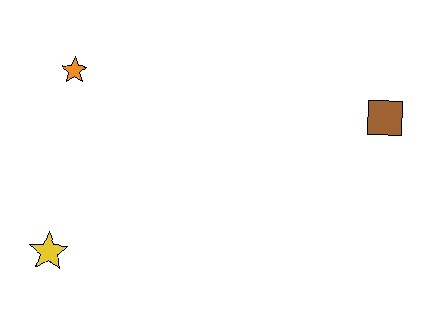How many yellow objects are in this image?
There is 1 yellow object.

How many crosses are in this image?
There are no crosses.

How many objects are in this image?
There are 3 objects.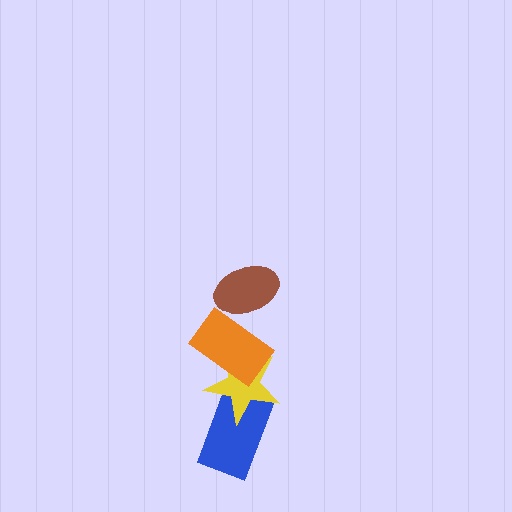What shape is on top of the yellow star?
The orange rectangle is on top of the yellow star.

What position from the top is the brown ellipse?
The brown ellipse is 1st from the top.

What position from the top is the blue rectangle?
The blue rectangle is 4th from the top.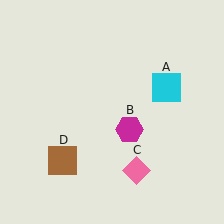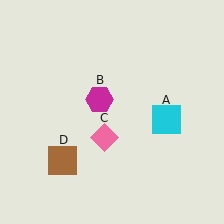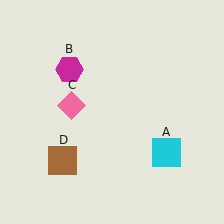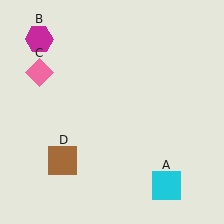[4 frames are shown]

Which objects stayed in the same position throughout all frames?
Brown square (object D) remained stationary.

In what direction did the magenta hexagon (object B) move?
The magenta hexagon (object B) moved up and to the left.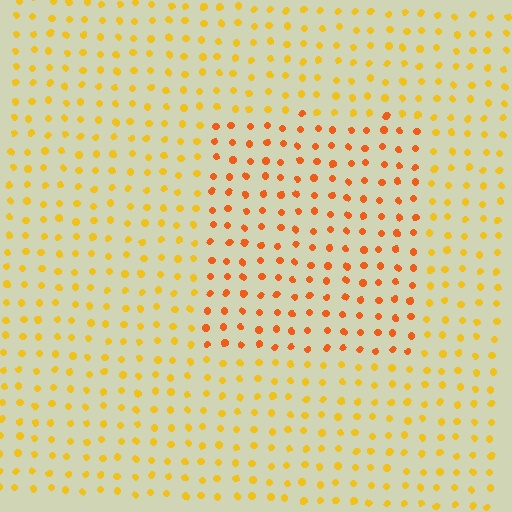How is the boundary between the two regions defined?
The boundary is defined purely by a slight shift in hue (about 28 degrees). Spacing, size, and orientation are identical on both sides.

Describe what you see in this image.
The image is filled with small yellow elements in a uniform arrangement. A rectangle-shaped region is visible where the elements are tinted to a slightly different hue, forming a subtle color boundary.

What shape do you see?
I see a rectangle.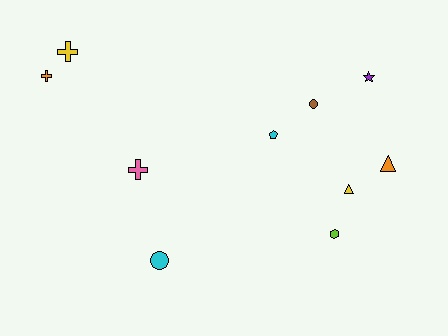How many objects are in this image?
There are 10 objects.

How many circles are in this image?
There are 2 circles.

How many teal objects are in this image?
There are no teal objects.